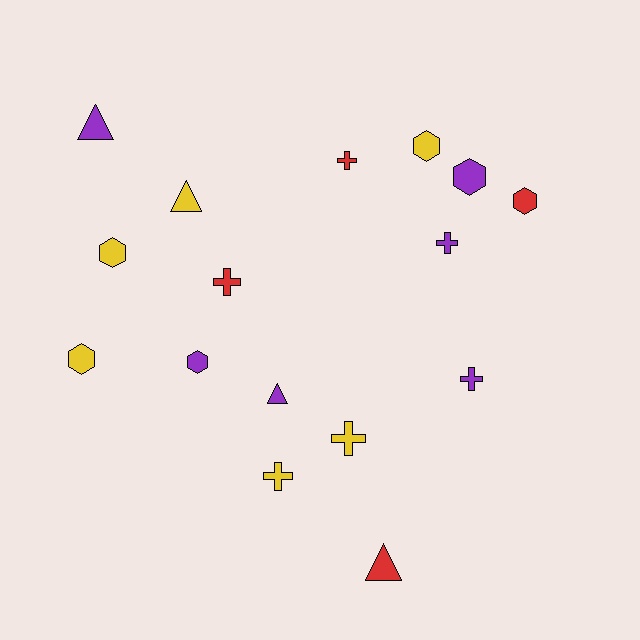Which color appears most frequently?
Yellow, with 6 objects.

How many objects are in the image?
There are 16 objects.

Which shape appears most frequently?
Hexagon, with 6 objects.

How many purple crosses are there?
There are 2 purple crosses.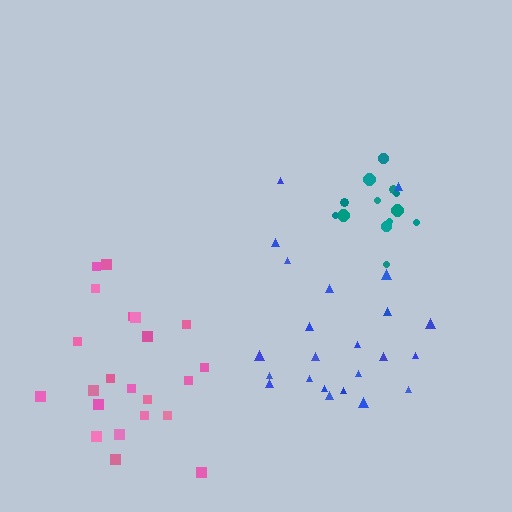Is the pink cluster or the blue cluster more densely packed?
Pink.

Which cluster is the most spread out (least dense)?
Blue.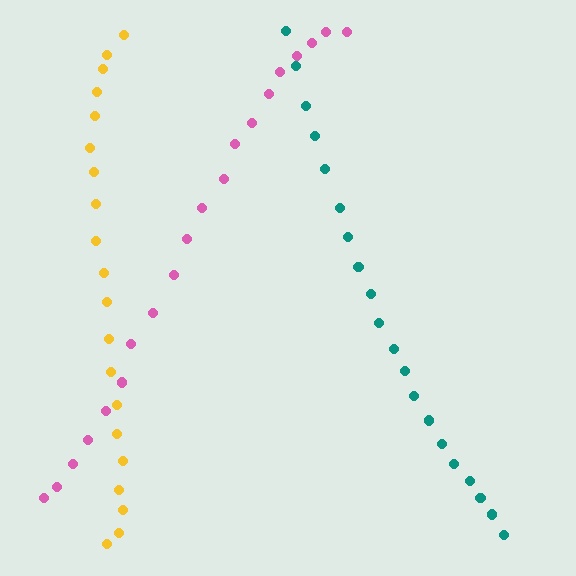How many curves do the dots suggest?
There are 3 distinct paths.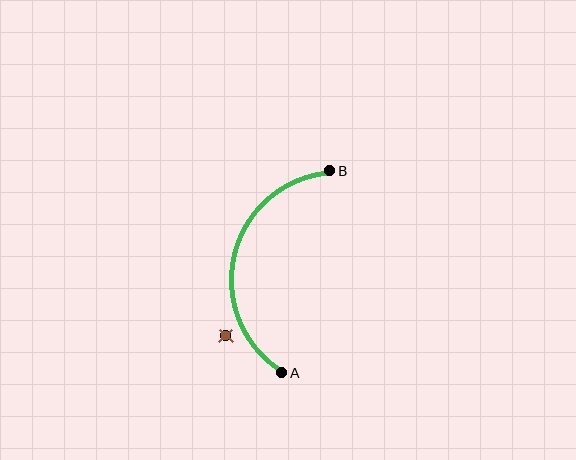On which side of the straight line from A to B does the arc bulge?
The arc bulges to the left of the straight line connecting A and B.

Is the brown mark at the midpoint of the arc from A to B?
No — the brown mark does not lie on the arc at all. It sits slightly outside the curve.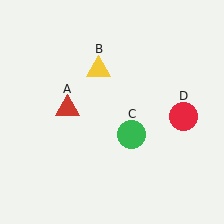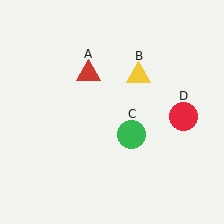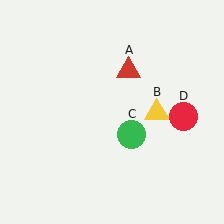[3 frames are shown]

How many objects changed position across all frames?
2 objects changed position: red triangle (object A), yellow triangle (object B).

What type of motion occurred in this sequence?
The red triangle (object A), yellow triangle (object B) rotated clockwise around the center of the scene.